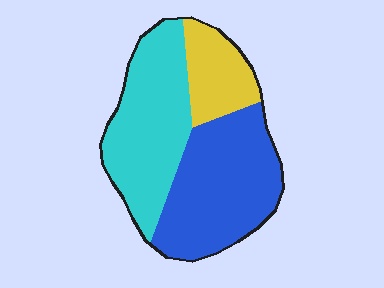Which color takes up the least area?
Yellow, at roughly 15%.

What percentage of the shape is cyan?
Cyan takes up about two fifths (2/5) of the shape.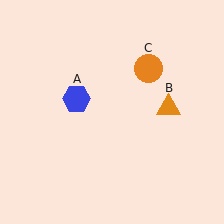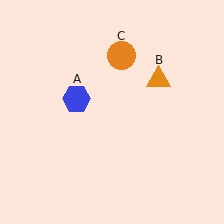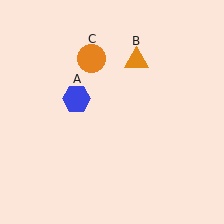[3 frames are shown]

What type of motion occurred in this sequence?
The orange triangle (object B), orange circle (object C) rotated counterclockwise around the center of the scene.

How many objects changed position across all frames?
2 objects changed position: orange triangle (object B), orange circle (object C).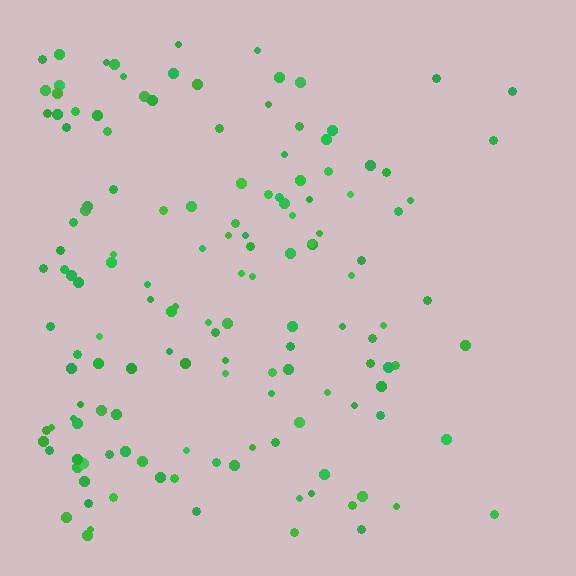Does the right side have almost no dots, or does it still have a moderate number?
Still a moderate number, just noticeably fewer than the left.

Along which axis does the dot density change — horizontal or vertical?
Horizontal.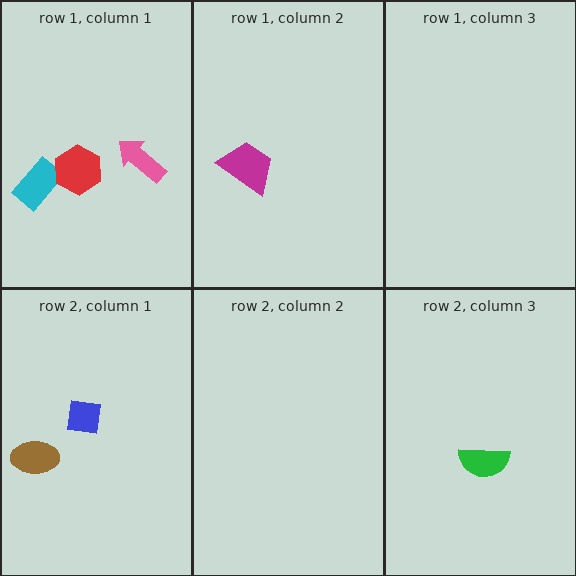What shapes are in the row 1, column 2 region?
The magenta trapezoid.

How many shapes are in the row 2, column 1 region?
2.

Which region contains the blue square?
The row 2, column 1 region.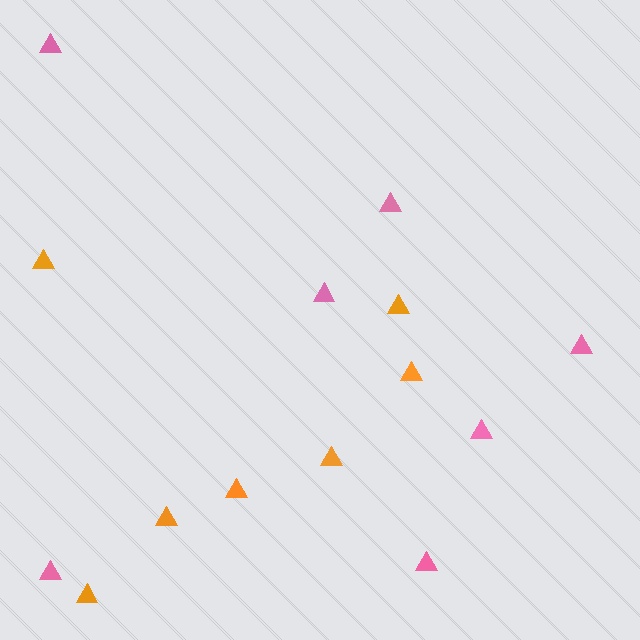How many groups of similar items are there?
There are 2 groups: one group of pink triangles (7) and one group of orange triangles (7).